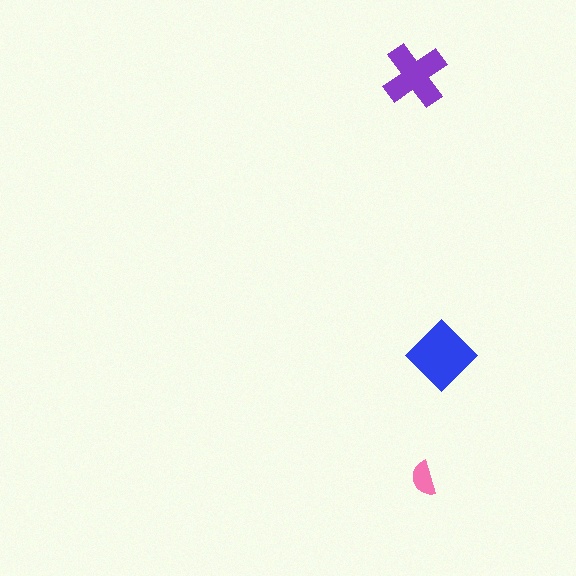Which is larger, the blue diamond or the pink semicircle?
The blue diamond.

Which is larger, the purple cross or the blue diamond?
The blue diamond.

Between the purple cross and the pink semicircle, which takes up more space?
The purple cross.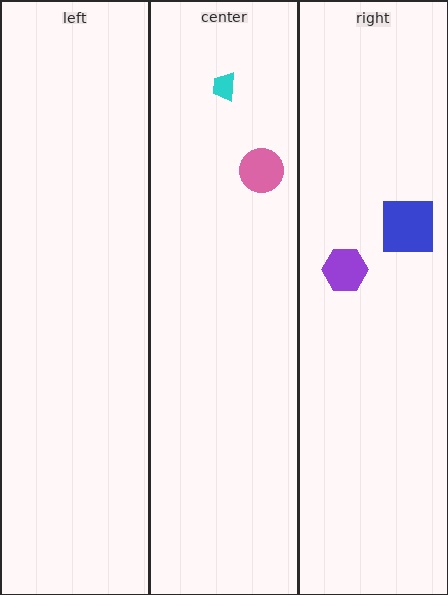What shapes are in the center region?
The cyan trapezoid, the pink circle.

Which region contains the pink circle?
The center region.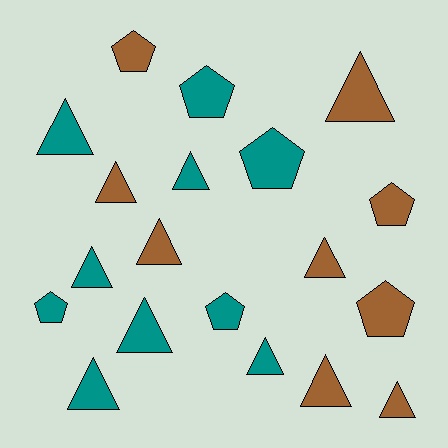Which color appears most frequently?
Teal, with 10 objects.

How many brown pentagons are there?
There are 3 brown pentagons.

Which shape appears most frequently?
Triangle, with 12 objects.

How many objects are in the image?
There are 19 objects.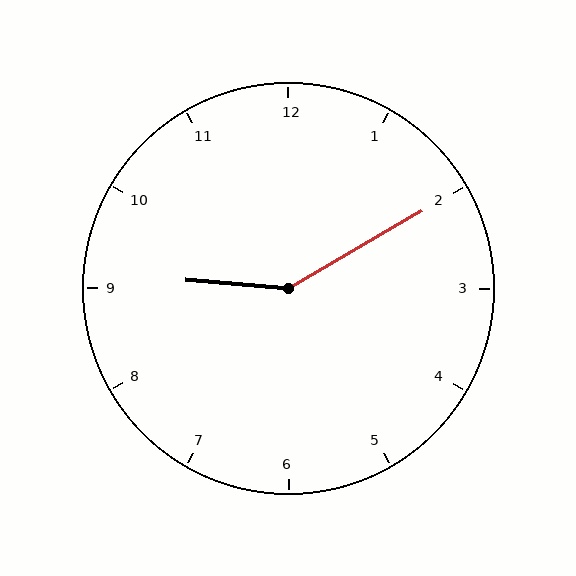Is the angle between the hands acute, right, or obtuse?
It is obtuse.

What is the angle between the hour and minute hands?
Approximately 145 degrees.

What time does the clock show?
9:10.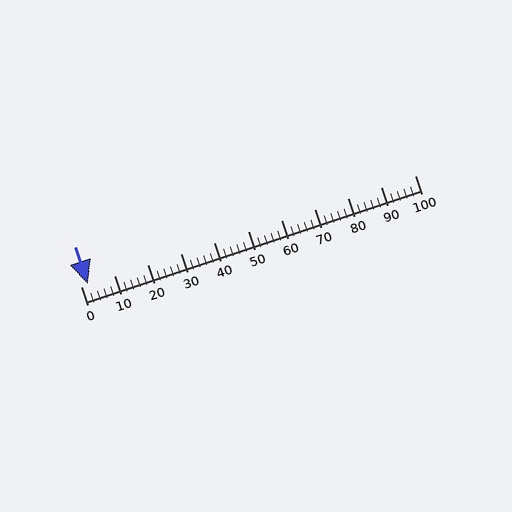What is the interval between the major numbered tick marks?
The major tick marks are spaced 10 units apart.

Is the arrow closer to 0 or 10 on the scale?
The arrow is closer to 0.